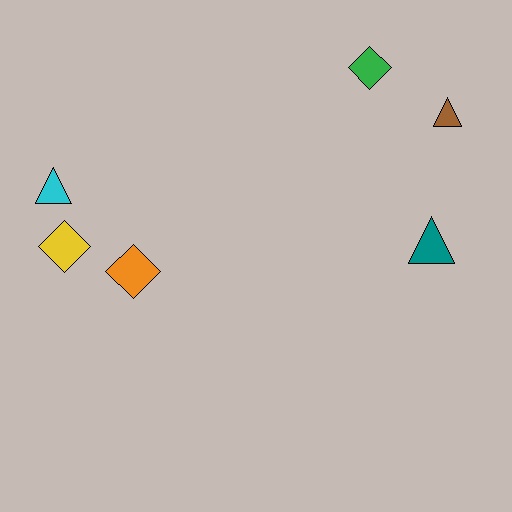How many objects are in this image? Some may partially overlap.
There are 6 objects.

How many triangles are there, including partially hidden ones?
There are 3 triangles.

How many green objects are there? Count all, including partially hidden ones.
There is 1 green object.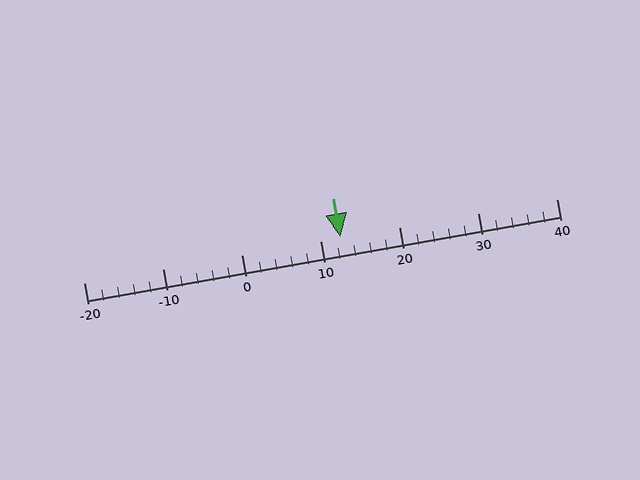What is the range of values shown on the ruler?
The ruler shows values from -20 to 40.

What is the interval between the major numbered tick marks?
The major tick marks are spaced 10 units apart.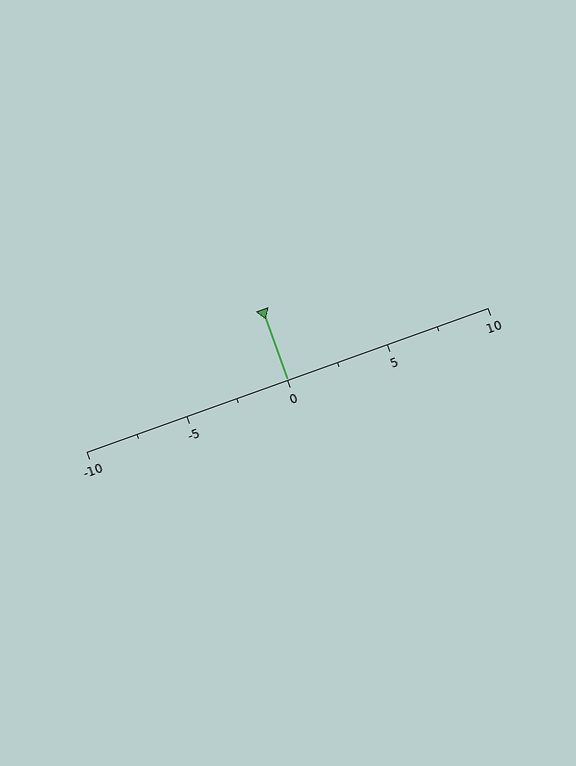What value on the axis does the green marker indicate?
The marker indicates approximately 0.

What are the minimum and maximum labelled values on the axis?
The axis runs from -10 to 10.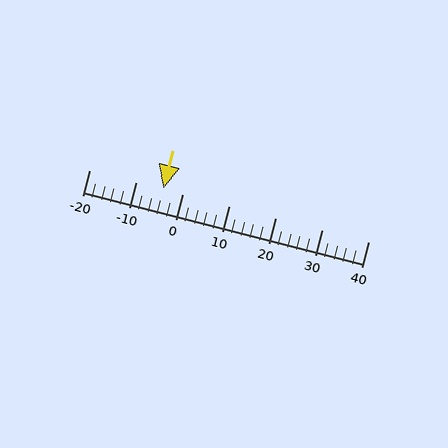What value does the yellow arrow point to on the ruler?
The yellow arrow points to approximately -4.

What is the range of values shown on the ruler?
The ruler shows values from -20 to 40.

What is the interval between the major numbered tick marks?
The major tick marks are spaced 10 units apart.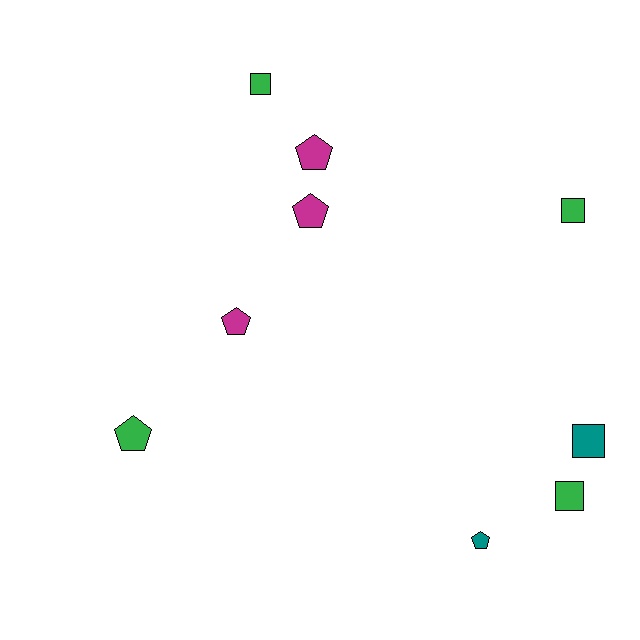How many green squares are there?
There are 3 green squares.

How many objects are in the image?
There are 9 objects.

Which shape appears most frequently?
Pentagon, with 5 objects.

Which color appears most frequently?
Green, with 4 objects.